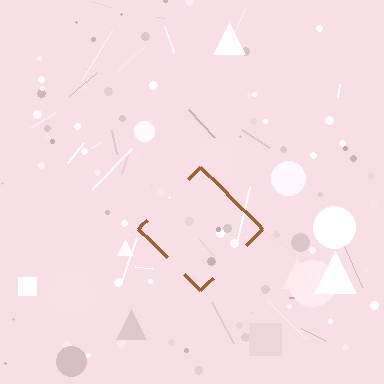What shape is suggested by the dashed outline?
The dashed outline suggests a diamond.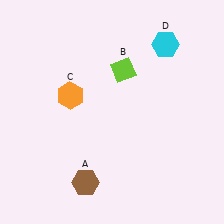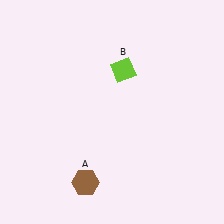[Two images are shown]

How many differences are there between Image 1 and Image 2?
There are 2 differences between the two images.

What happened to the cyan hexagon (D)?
The cyan hexagon (D) was removed in Image 2. It was in the top-right area of Image 1.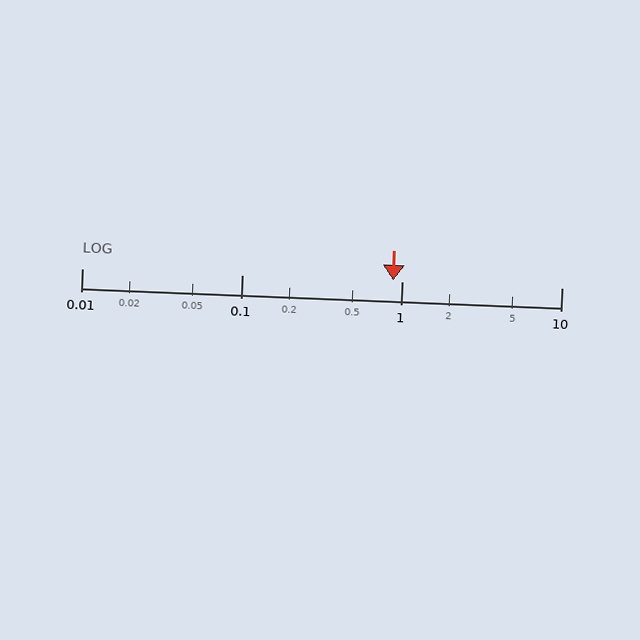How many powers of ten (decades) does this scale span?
The scale spans 3 decades, from 0.01 to 10.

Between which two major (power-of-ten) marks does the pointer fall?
The pointer is between 0.1 and 1.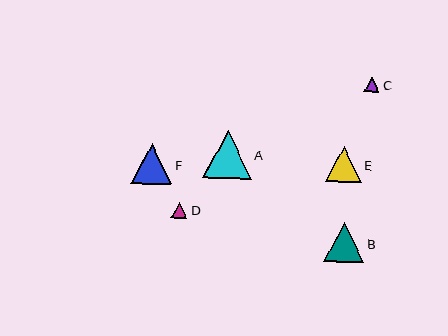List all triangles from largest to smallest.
From largest to smallest: A, F, B, E, D, C.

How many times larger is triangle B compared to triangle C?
Triangle B is approximately 2.6 times the size of triangle C.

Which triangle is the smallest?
Triangle C is the smallest with a size of approximately 15 pixels.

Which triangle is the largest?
Triangle A is the largest with a size of approximately 49 pixels.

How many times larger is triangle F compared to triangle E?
Triangle F is approximately 1.1 times the size of triangle E.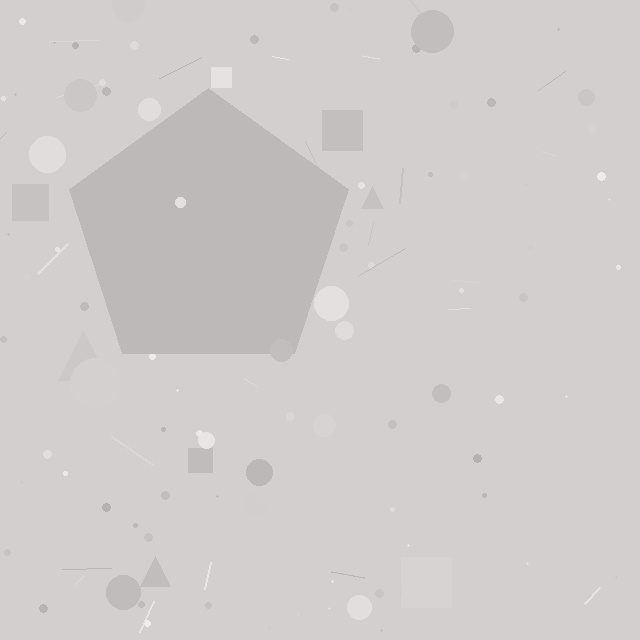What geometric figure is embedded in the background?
A pentagon is embedded in the background.